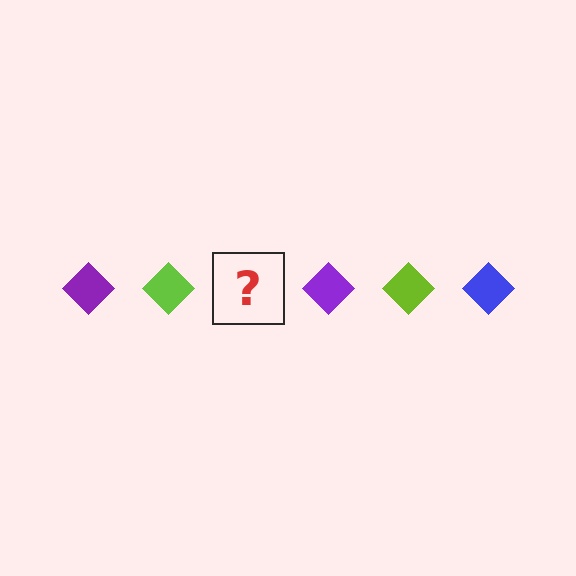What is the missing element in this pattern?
The missing element is a blue diamond.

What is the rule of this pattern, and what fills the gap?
The rule is that the pattern cycles through purple, lime, blue diamonds. The gap should be filled with a blue diamond.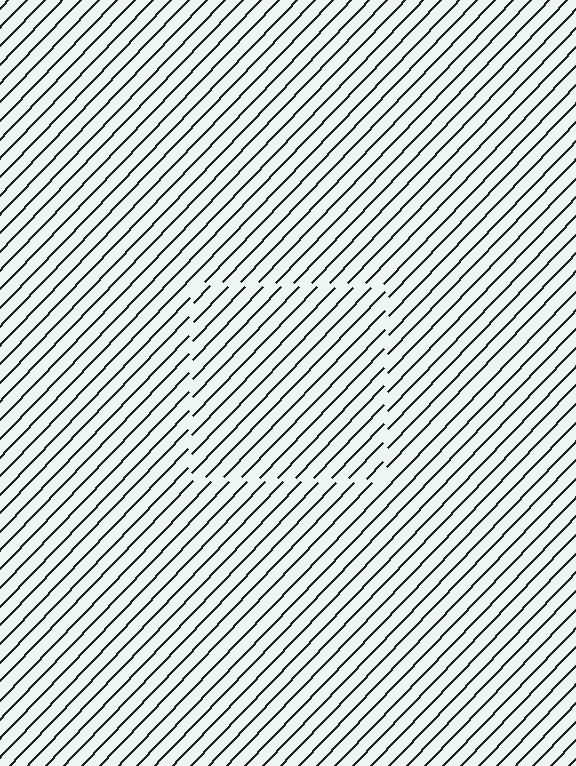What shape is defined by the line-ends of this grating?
An illusory square. The interior of the shape contains the same grating, shifted by half a period — the contour is defined by the phase discontinuity where line-ends from the inner and outer gratings abut.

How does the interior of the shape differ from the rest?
The interior of the shape contains the same grating, shifted by half a period — the contour is defined by the phase discontinuity where line-ends from the inner and outer gratings abut.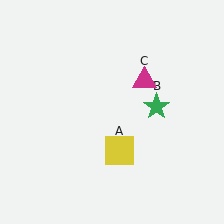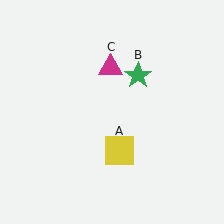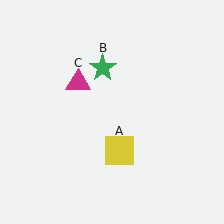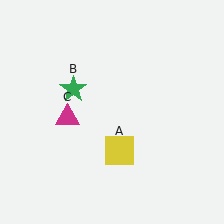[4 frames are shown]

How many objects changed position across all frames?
2 objects changed position: green star (object B), magenta triangle (object C).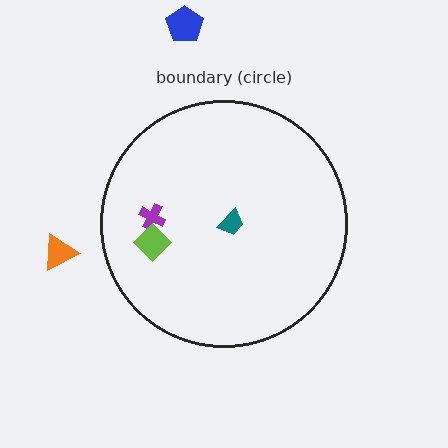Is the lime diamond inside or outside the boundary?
Inside.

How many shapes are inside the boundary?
3 inside, 2 outside.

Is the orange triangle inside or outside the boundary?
Outside.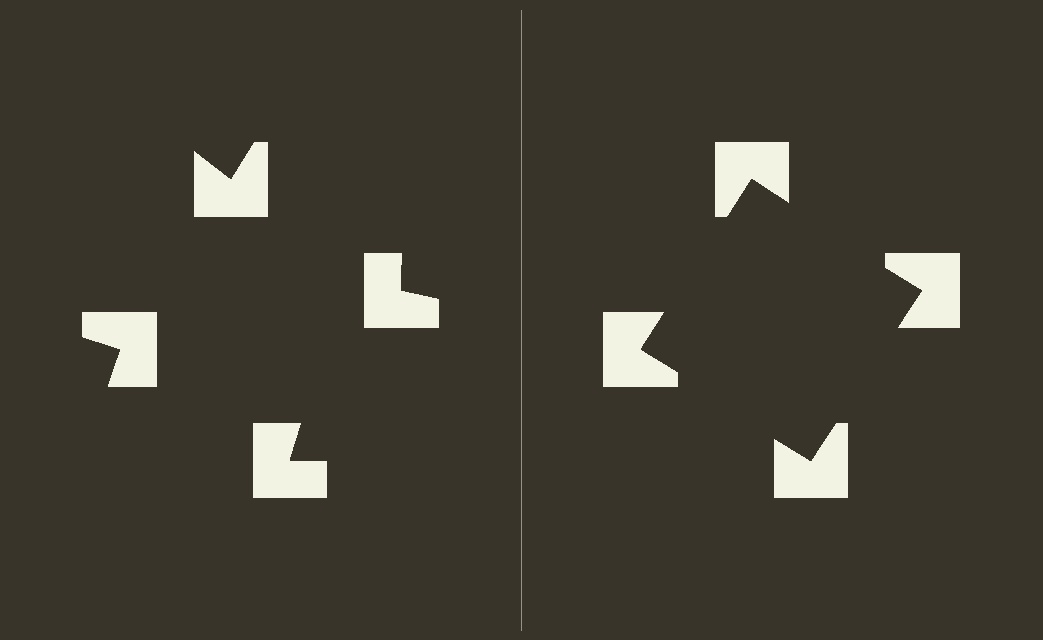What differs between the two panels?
The notched squares are positioned identically on both sides; only the wedge orientations differ. On the right they align to a square; on the left they are misaligned.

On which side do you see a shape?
An illusory square appears on the right side. On the left side the wedge cuts are rotated, so no coherent shape forms.